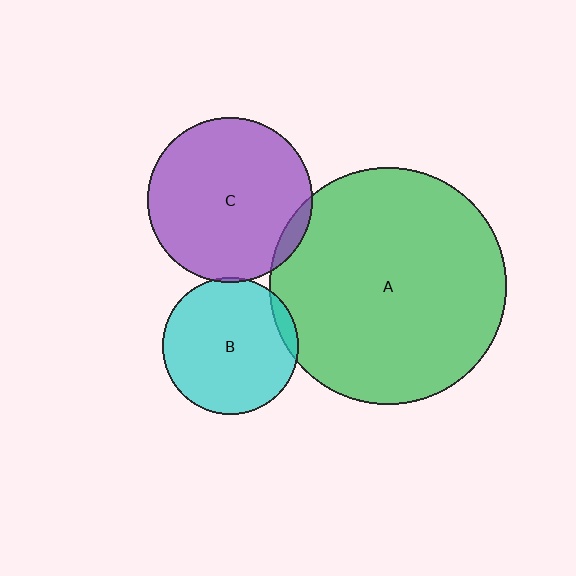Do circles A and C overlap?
Yes.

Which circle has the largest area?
Circle A (green).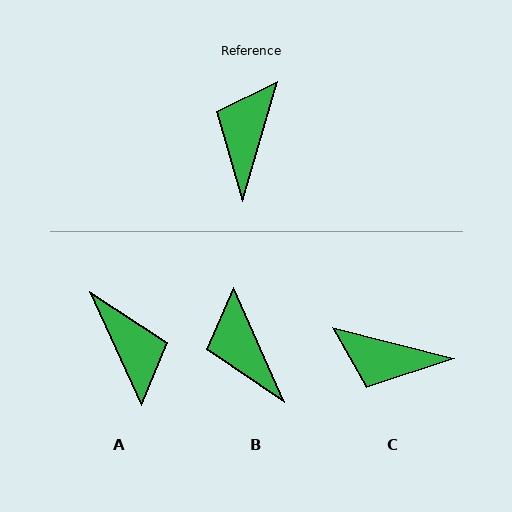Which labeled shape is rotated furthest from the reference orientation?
A, about 140 degrees away.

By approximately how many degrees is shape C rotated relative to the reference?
Approximately 92 degrees counter-clockwise.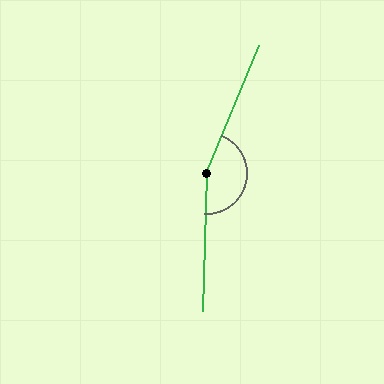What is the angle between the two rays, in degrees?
Approximately 159 degrees.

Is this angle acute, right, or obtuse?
It is obtuse.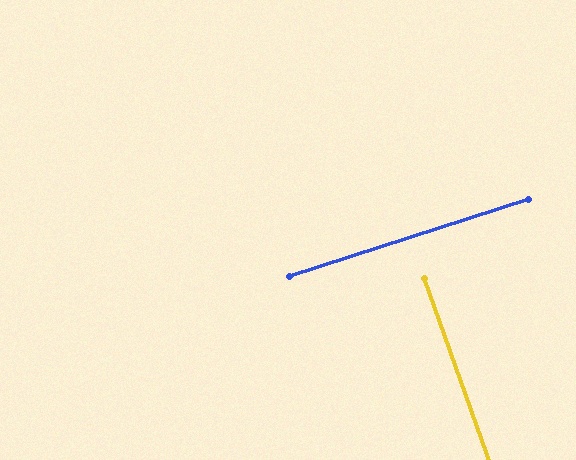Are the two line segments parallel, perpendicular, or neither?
Perpendicular — they meet at approximately 88°.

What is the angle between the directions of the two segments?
Approximately 88 degrees.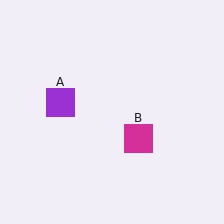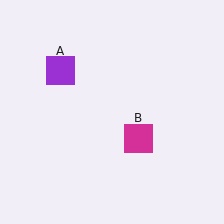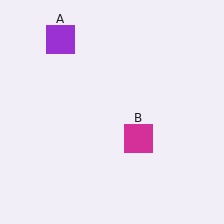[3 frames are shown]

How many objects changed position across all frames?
1 object changed position: purple square (object A).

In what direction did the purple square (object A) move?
The purple square (object A) moved up.